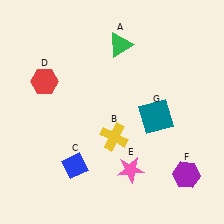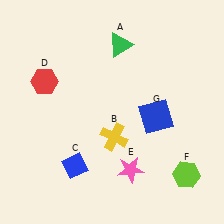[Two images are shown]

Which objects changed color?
F changed from purple to lime. G changed from teal to blue.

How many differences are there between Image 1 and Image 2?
There are 2 differences between the two images.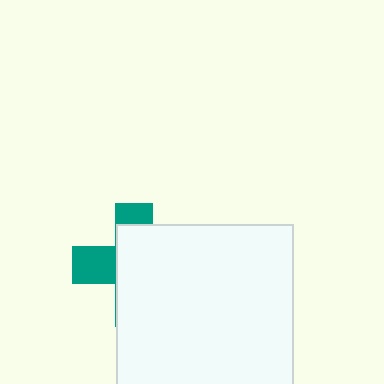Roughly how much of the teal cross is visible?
A small part of it is visible (roughly 30%).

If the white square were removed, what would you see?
You would see the complete teal cross.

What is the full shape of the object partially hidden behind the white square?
The partially hidden object is a teal cross.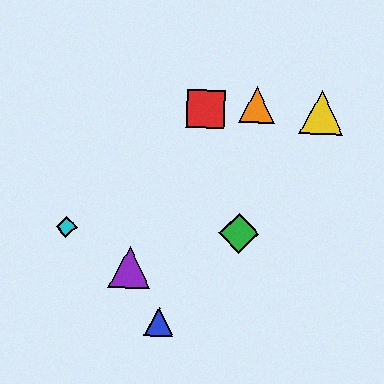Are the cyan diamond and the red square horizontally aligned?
No, the cyan diamond is at y≈227 and the red square is at y≈109.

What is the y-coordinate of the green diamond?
The green diamond is at y≈234.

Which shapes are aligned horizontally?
The green diamond, the cyan diamond are aligned horizontally.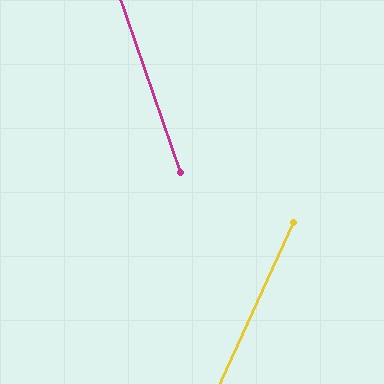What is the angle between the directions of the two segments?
Approximately 43 degrees.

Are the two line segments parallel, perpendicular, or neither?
Neither parallel nor perpendicular — they differ by about 43°.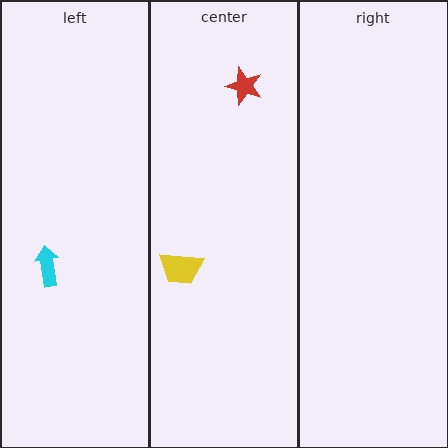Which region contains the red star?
The center region.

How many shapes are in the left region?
1.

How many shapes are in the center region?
2.